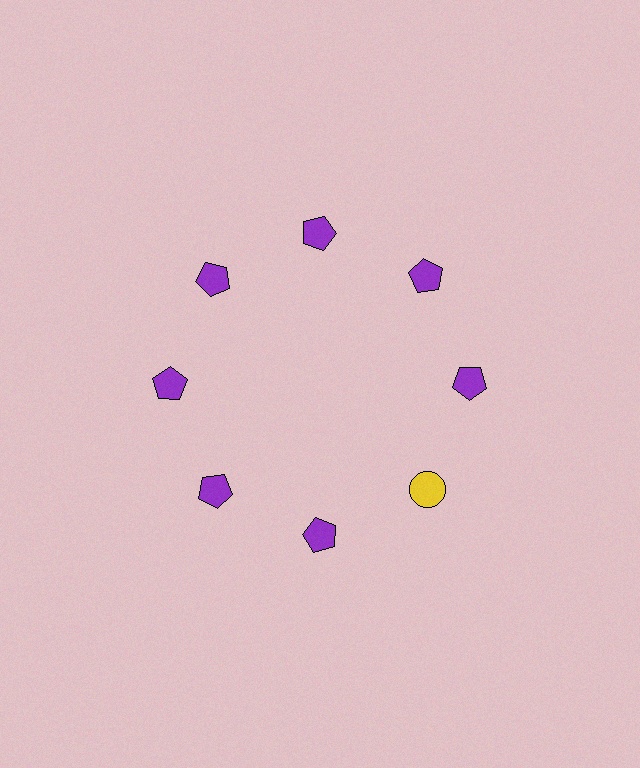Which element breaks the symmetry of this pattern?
The yellow circle at roughly the 4 o'clock position breaks the symmetry. All other shapes are purple pentagons.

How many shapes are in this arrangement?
There are 8 shapes arranged in a ring pattern.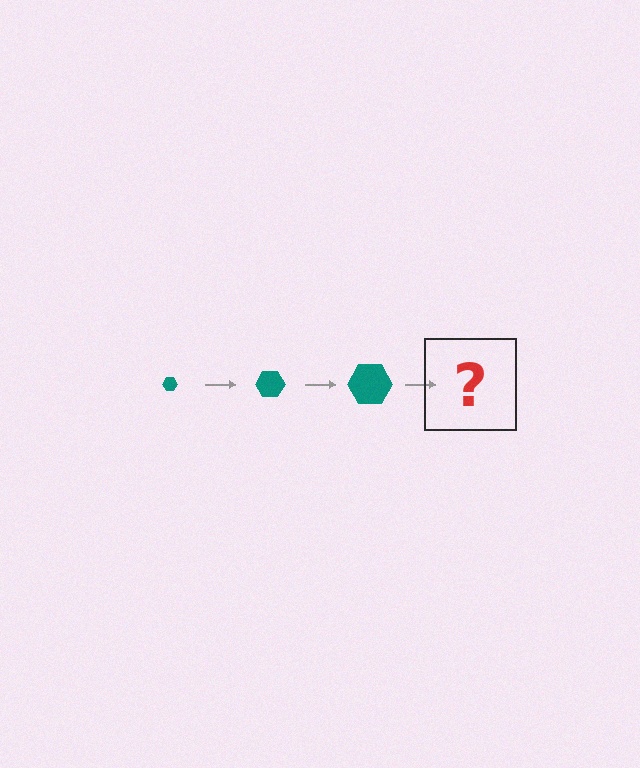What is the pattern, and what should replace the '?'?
The pattern is that the hexagon gets progressively larger each step. The '?' should be a teal hexagon, larger than the previous one.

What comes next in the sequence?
The next element should be a teal hexagon, larger than the previous one.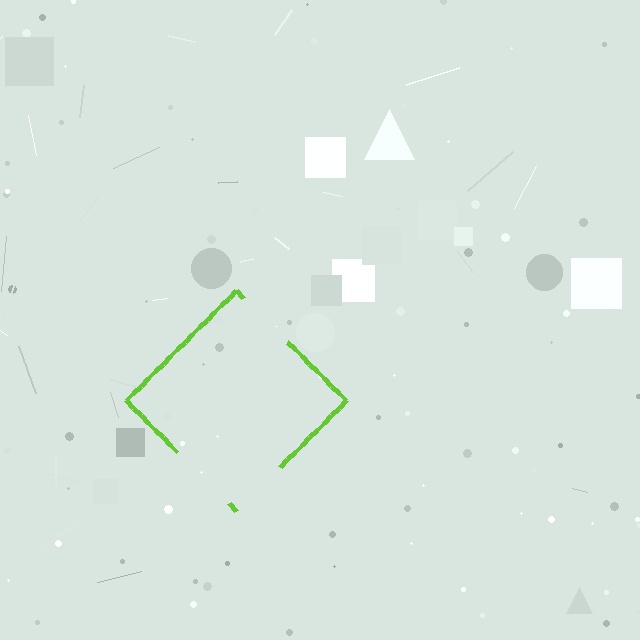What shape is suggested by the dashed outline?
The dashed outline suggests a diamond.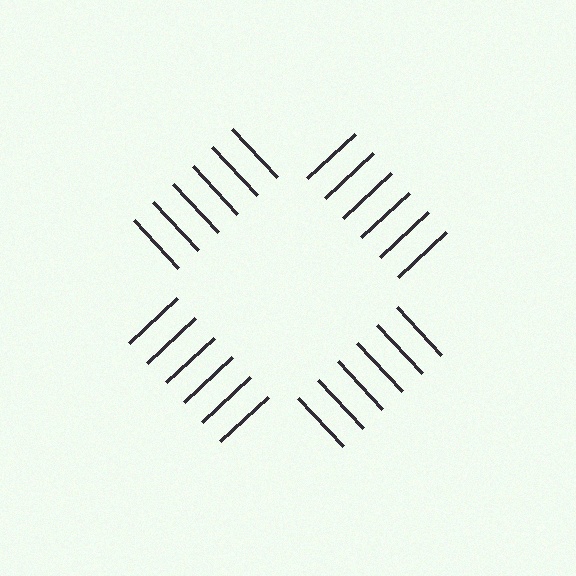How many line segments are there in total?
24 — 6 along each of the 4 edges.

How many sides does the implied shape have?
4 sides — the line-ends trace a square.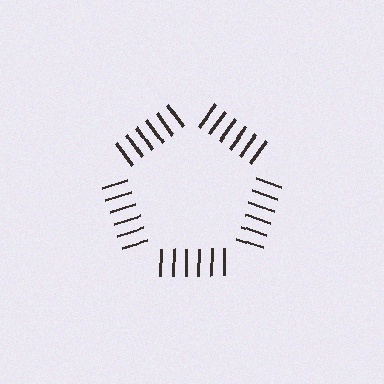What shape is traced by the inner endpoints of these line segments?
An illusory pentagon — the line segments terminate on its edges but no continuous stroke is drawn.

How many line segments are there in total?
30 — 6 along each of the 5 edges.